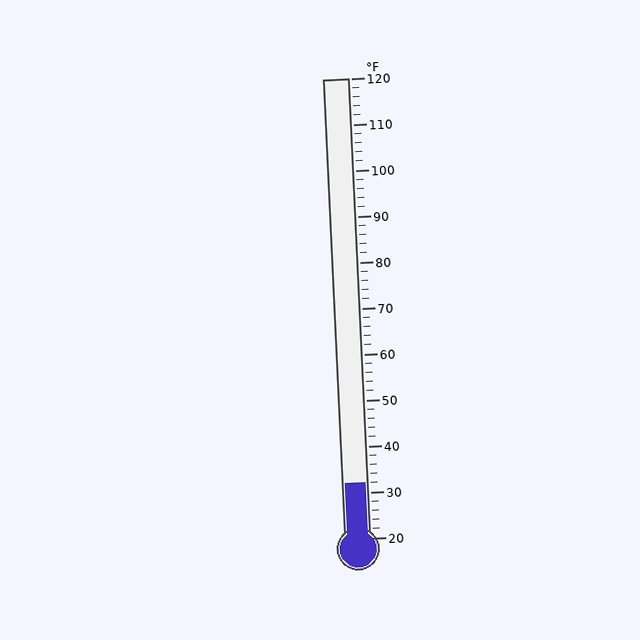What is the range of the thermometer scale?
The thermometer scale ranges from 20°F to 120°F.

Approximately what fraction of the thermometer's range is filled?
The thermometer is filled to approximately 10% of its range.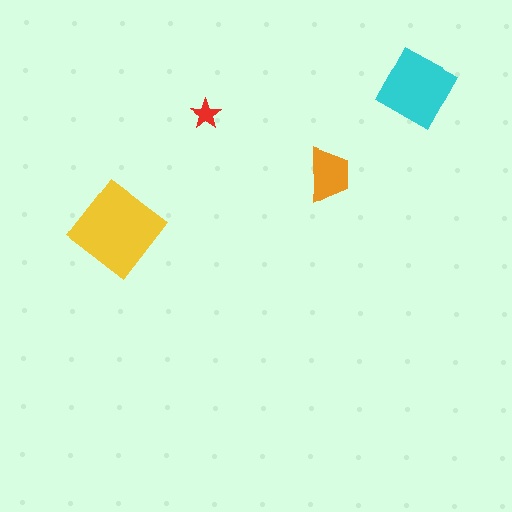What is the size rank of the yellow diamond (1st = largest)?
1st.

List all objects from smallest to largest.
The red star, the orange trapezoid, the cyan square, the yellow diamond.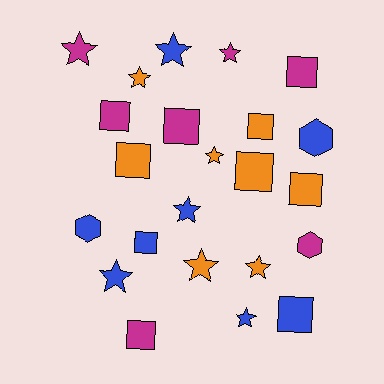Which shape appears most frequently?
Square, with 10 objects.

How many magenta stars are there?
There are 2 magenta stars.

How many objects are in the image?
There are 23 objects.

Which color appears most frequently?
Orange, with 8 objects.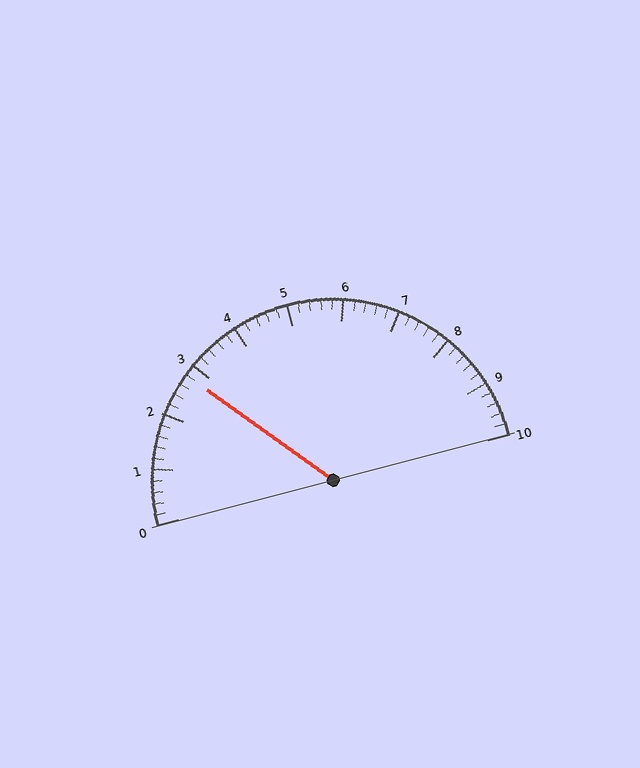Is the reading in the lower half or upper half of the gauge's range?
The reading is in the lower half of the range (0 to 10).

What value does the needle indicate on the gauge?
The needle indicates approximately 2.8.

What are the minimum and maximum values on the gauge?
The gauge ranges from 0 to 10.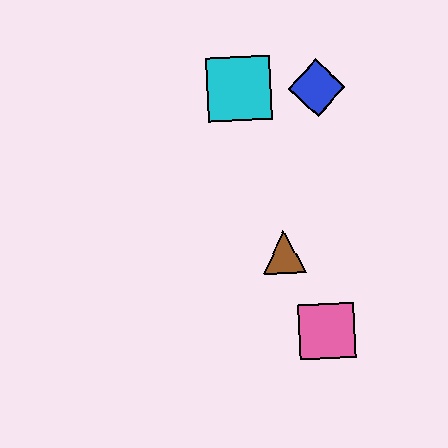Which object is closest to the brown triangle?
The pink square is closest to the brown triangle.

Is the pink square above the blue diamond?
No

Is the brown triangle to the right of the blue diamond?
No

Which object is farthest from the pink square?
The cyan square is farthest from the pink square.